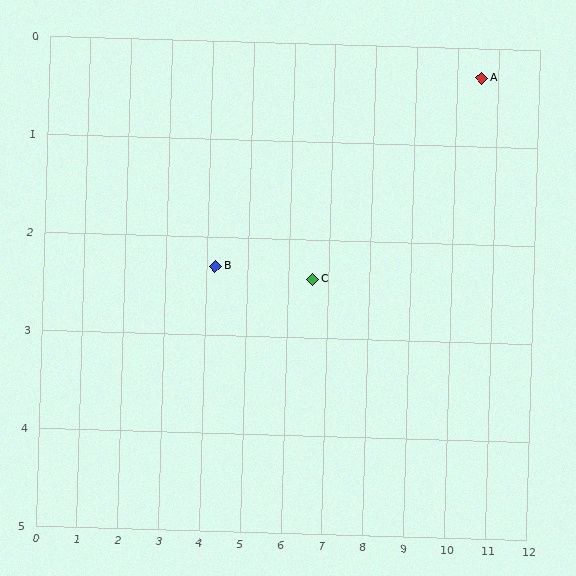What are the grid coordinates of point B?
Point B is at approximately (4.2, 2.3).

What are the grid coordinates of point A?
Point A is at approximately (10.6, 0.3).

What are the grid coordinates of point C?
Point C is at approximately (6.6, 2.4).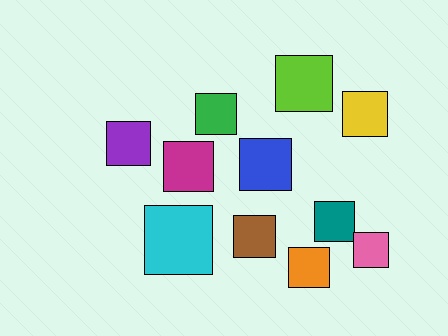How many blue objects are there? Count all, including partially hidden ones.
There is 1 blue object.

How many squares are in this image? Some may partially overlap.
There are 11 squares.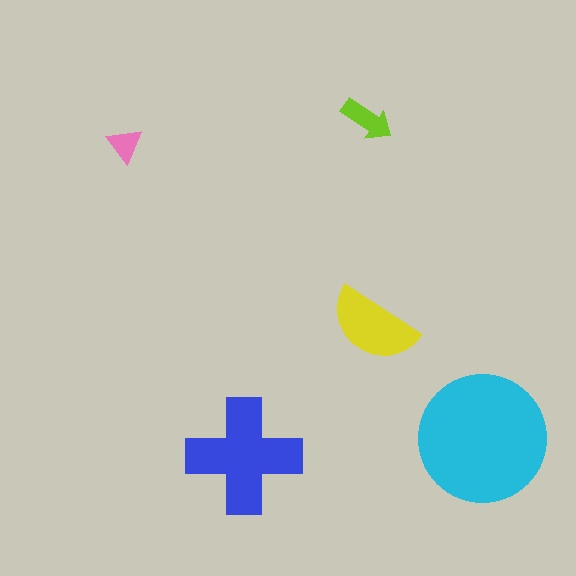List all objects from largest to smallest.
The cyan circle, the blue cross, the yellow semicircle, the lime arrow, the pink triangle.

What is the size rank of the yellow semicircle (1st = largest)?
3rd.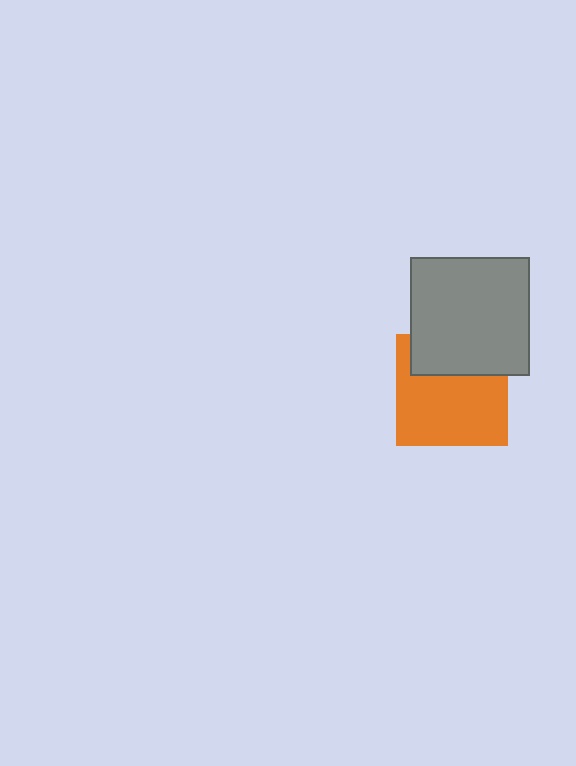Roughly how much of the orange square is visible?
Most of it is visible (roughly 67%).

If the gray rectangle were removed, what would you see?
You would see the complete orange square.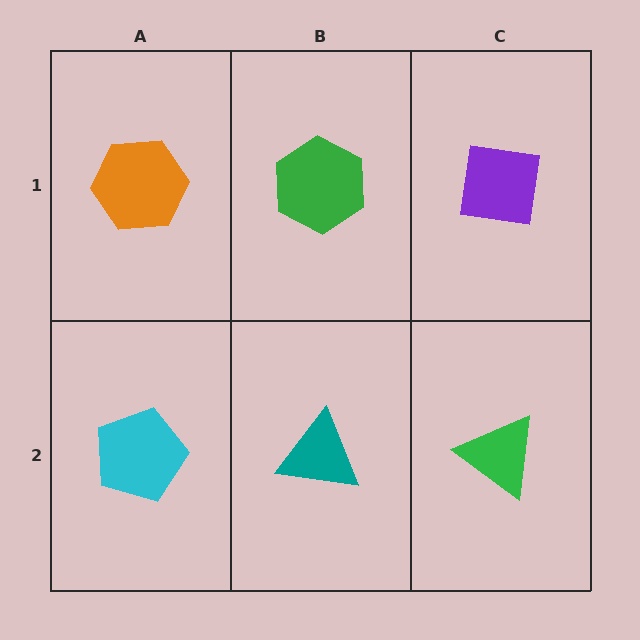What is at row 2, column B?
A teal triangle.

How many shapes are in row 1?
3 shapes.